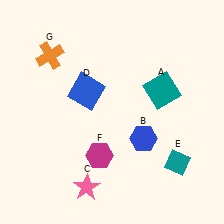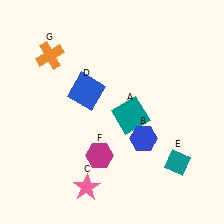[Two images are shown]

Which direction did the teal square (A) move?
The teal square (A) moved left.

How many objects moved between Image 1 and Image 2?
1 object moved between the two images.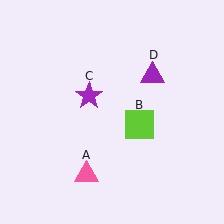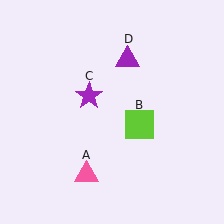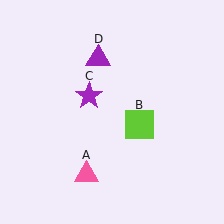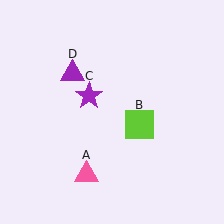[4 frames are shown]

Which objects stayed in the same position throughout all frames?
Pink triangle (object A) and lime square (object B) and purple star (object C) remained stationary.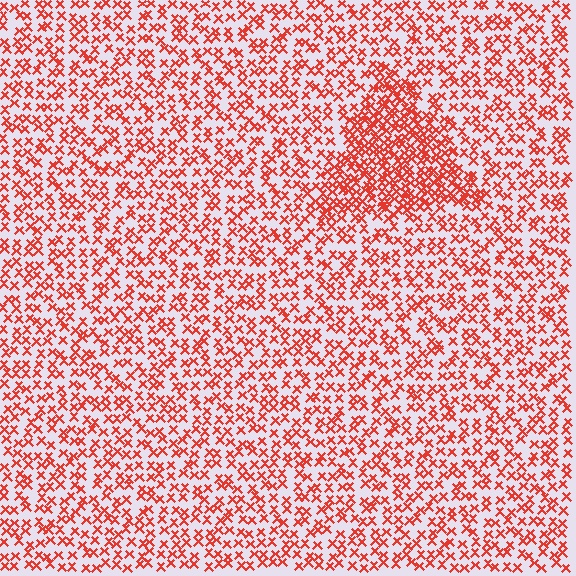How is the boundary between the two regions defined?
The boundary is defined by a change in element density (approximately 2.0x ratio). All elements are the same color, size, and shape.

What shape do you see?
I see a triangle.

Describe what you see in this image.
The image contains small red elements arranged at two different densities. A triangle-shaped region is visible where the elements are more densely packed than the surrounding area.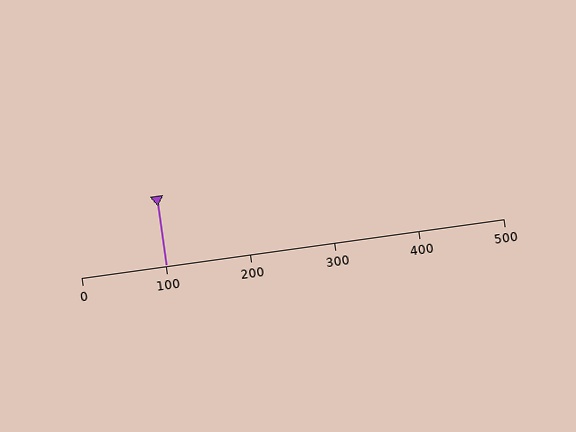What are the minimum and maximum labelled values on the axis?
The axis runs from 0 to 500.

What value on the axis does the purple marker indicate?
The marker indicates approximately 100.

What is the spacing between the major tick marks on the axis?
The major ticks are spaced 100 apart.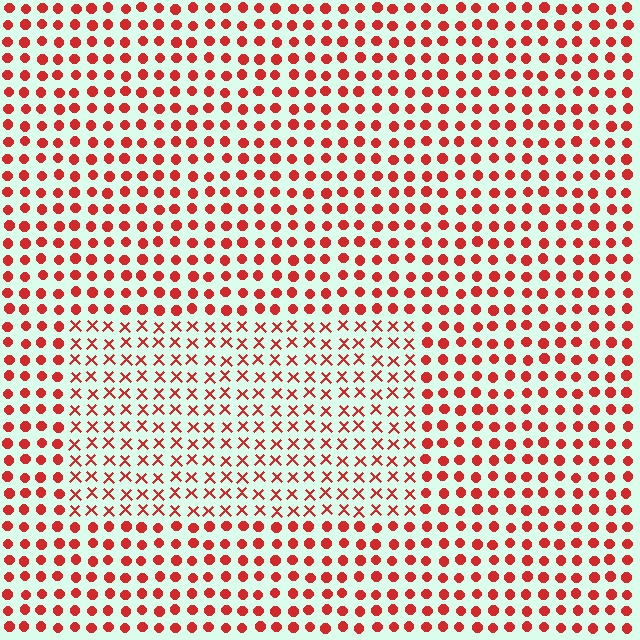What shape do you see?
I see a rectangle.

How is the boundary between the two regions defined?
The boundary is defined by a change in element shape: X marks inside vs. circles outside. All elements share the same color and spacing.